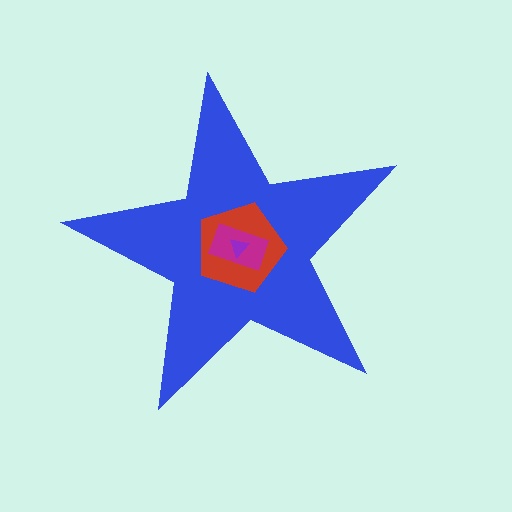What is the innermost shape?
The purple triangle.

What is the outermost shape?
The blue star.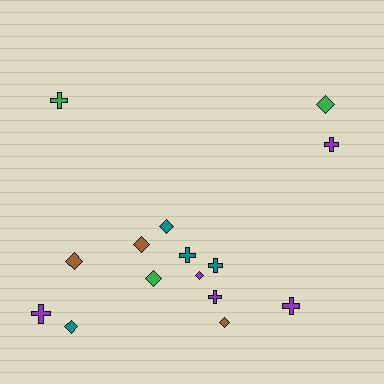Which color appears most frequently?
Purple, with 5 objects.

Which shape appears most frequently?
Diamond, with 8 objects.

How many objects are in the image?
There are 15 objects.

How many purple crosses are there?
There are 4 purple crosses.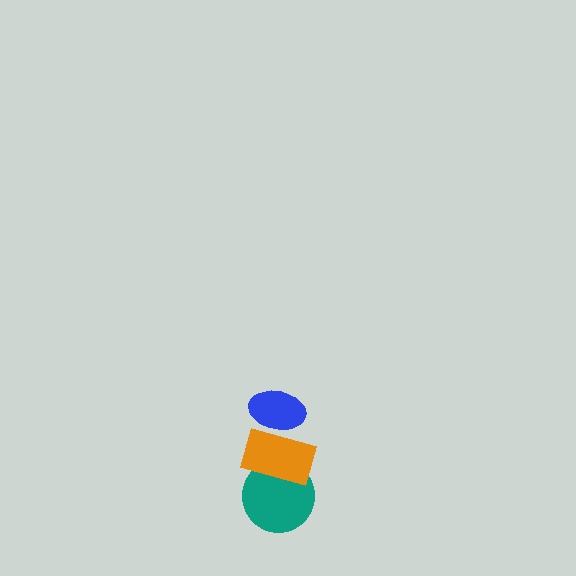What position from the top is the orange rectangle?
The orange rectangle is 2nd from the top.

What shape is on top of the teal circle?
The orange rectangle is on top of the teal circle.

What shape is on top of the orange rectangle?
The blue ellipse is on top of the orange rectangle.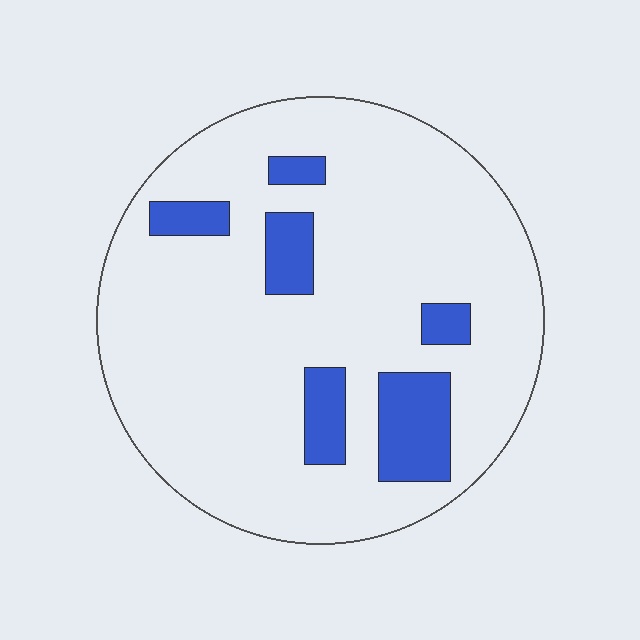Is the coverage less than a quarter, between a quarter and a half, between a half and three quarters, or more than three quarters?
Less than a quarter.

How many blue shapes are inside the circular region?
6.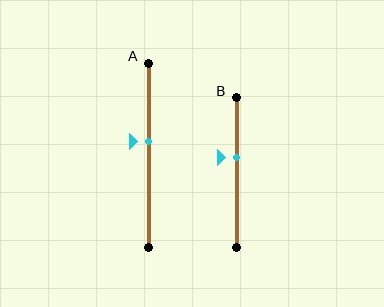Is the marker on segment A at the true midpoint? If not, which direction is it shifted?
No, the marker on segment A is shifted upward by about 8% of the segment length.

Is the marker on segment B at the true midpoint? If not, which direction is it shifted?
No, the marker on segment B is shifted upward by about 10% of the segment length.